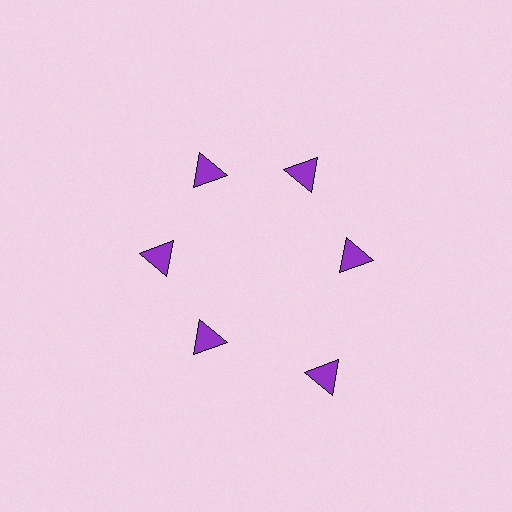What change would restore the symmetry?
The symmetry would be restored by moving it inward, back onto the ring so that all 6 triangles sit at equal angles and equal distance from the center.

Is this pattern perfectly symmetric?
No. The 6 purple triangles are arranged in a ring, but one element near the 5 o'clock position is pushed outward from the center, breaking the 6-fold rotational symmetry.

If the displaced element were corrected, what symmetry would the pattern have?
It would have 6-fold rotational symmetry — the pattern would map onto itself every 60 degrees.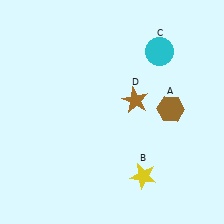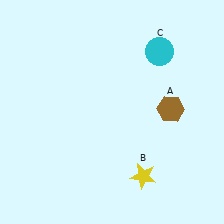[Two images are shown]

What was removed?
The brown star (D) was removed in Image 2.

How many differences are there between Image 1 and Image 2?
There is 1 difference between the two images.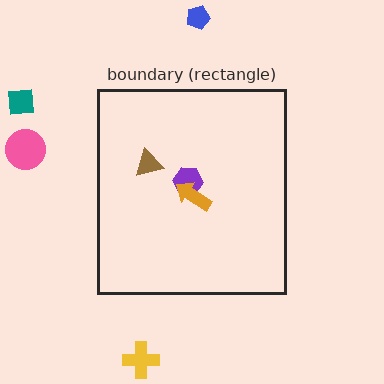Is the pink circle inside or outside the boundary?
Outside.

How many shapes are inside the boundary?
3 inside, 4 outside.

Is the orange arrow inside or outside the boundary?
Inside.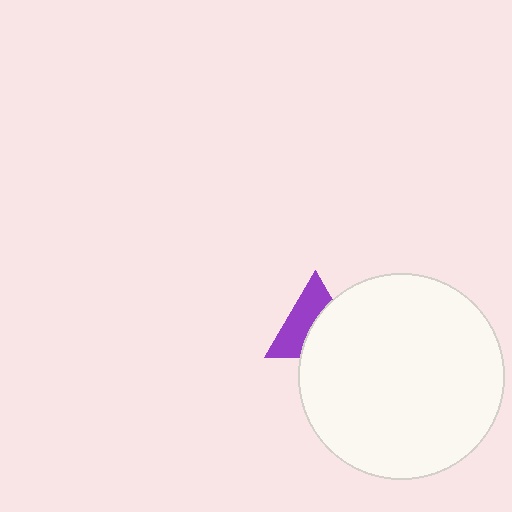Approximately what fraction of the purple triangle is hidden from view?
Roughly 49% of the purple triangle is hidden behind the white circle.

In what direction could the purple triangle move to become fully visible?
The purple triangle could move left. That would shift it out from behind the white circle entirely.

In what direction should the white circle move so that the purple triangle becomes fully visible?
The white circle should move right. That is the shortest direction to clear the overlap and leave the purple triangle fully visible.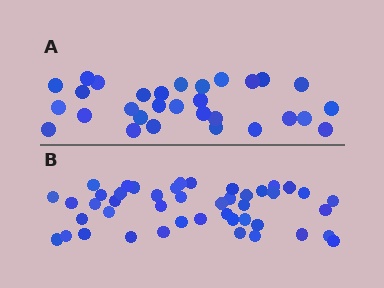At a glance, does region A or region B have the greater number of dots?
Region B (the bottom region) has more dots.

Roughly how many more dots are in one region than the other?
Region B has approximately 15 more dots than region A.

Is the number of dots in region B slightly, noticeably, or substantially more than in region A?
Region B has substantially more. The ratio is roughly 1.5 to 1.